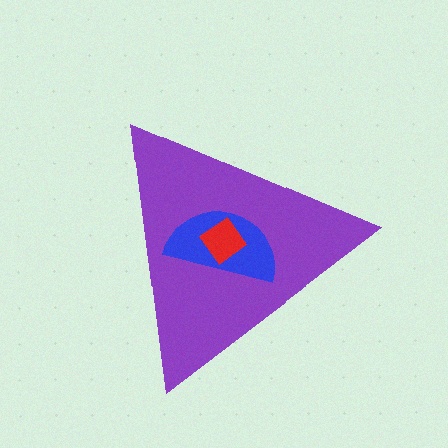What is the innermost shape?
The red diamond.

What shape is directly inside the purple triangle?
The blue semicircle.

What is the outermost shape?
The purple triangle.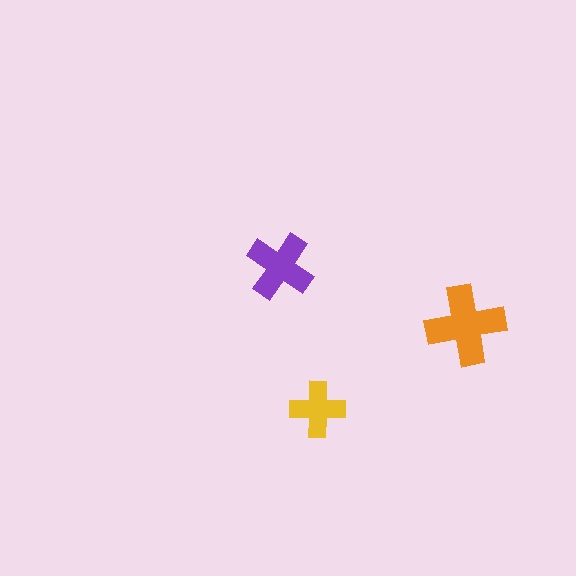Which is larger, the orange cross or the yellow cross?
The orange one.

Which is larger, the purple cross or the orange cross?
The orange one.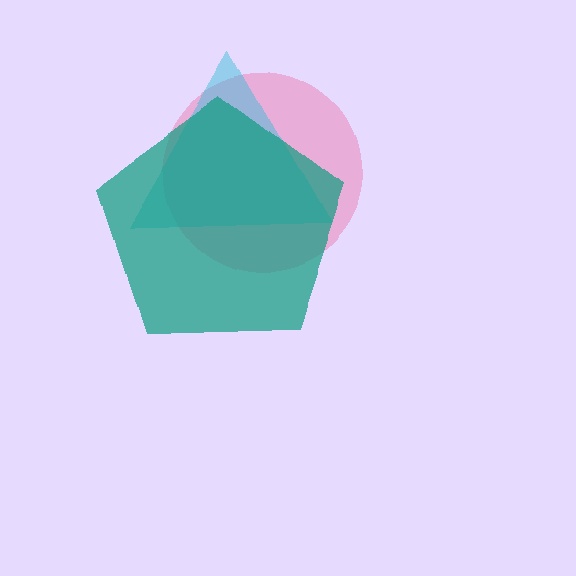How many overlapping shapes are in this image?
There are 3 overlapping shapes in the image.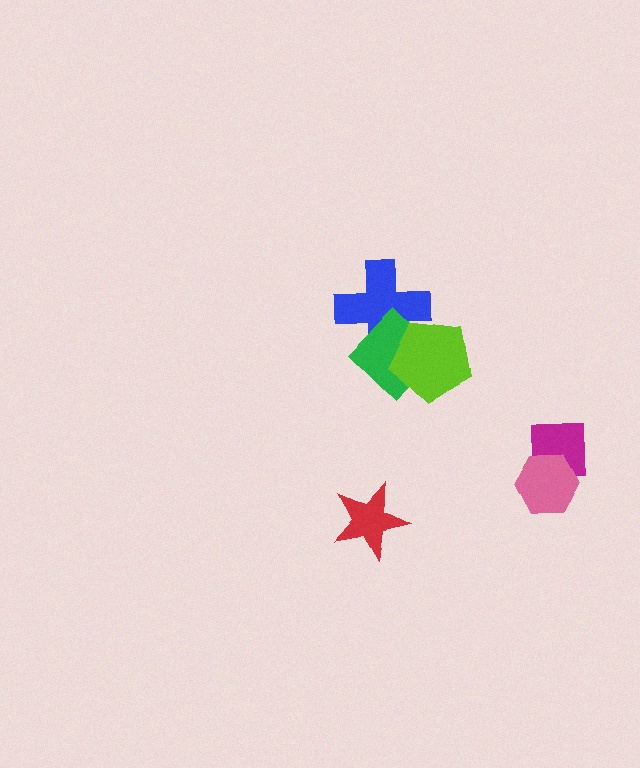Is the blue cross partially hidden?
Yes, it is partially covered by another shape.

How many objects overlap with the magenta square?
1 object overlaps with the magenta square.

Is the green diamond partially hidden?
Yes, it is partially covered by another shape.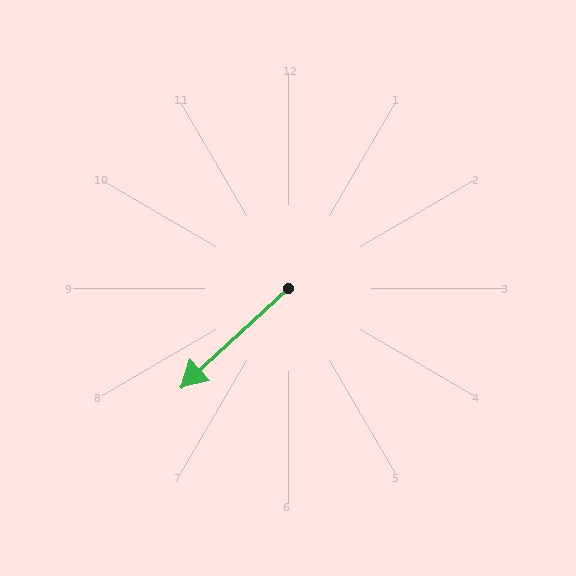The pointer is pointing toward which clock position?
Roughly 8 o'clock.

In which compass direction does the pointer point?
Southwest.